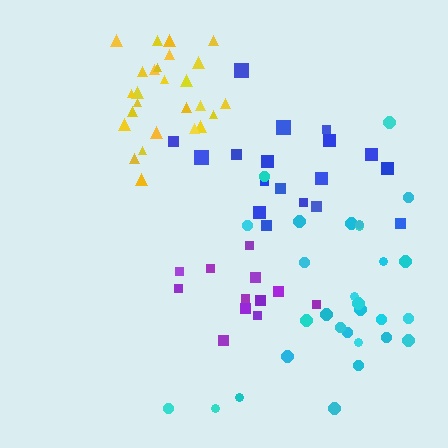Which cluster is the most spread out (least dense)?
Cyan.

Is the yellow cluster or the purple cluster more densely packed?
Yellow.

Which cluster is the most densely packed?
Yellow.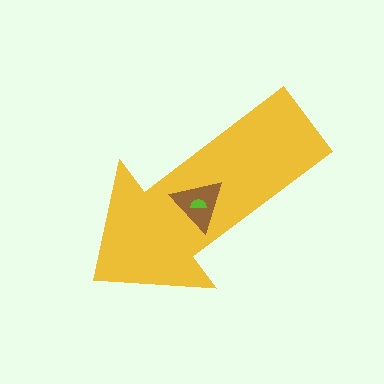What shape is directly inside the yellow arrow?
The brown triangle.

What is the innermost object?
The lime semicircle.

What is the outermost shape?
The yellow arrow.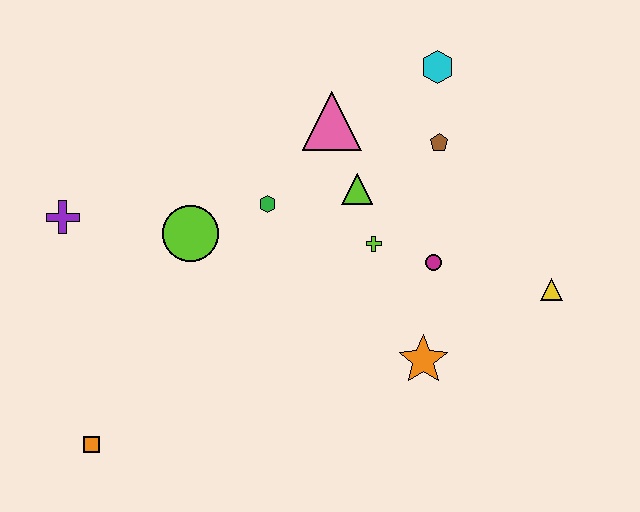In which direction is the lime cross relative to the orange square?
The lime cross is to the right of the orange square.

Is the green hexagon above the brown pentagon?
No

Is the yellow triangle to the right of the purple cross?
Yes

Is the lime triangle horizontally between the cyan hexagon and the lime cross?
No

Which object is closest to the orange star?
The magenta circle is closest to the orange star.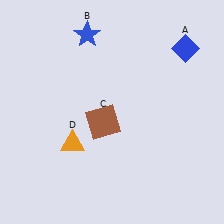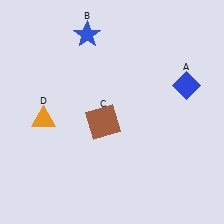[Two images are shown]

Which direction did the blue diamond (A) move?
The blue diamond (A) moved down.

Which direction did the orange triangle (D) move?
The orange triangle (D) moved left.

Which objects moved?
The objects that moved are: the blue diamond (A), the orange triangle (D).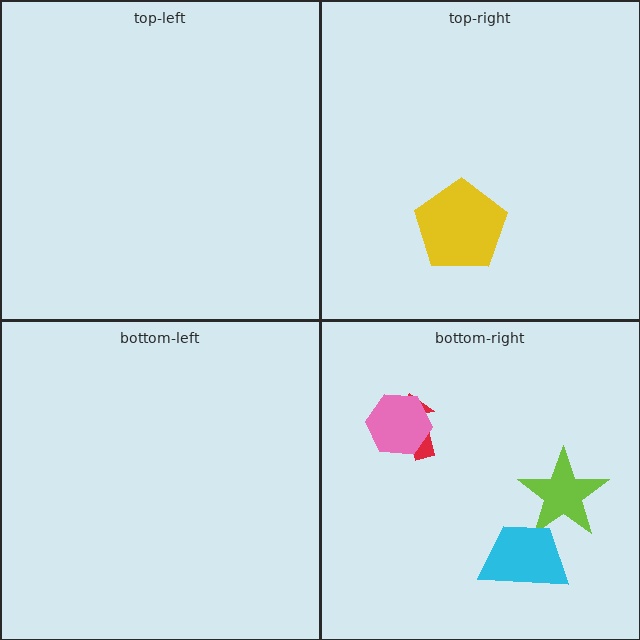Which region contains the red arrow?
The bottom-right region.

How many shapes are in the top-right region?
1.